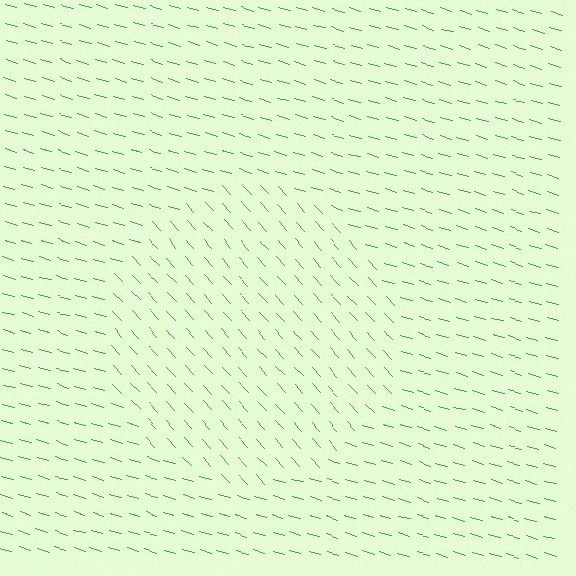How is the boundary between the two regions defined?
The boundary is defined purely by a change in line orientation (approximately 31 degrees difference). All lines are the same color and thickness.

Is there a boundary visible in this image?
Yes, there is a texture boundary formed by a change in line orientation.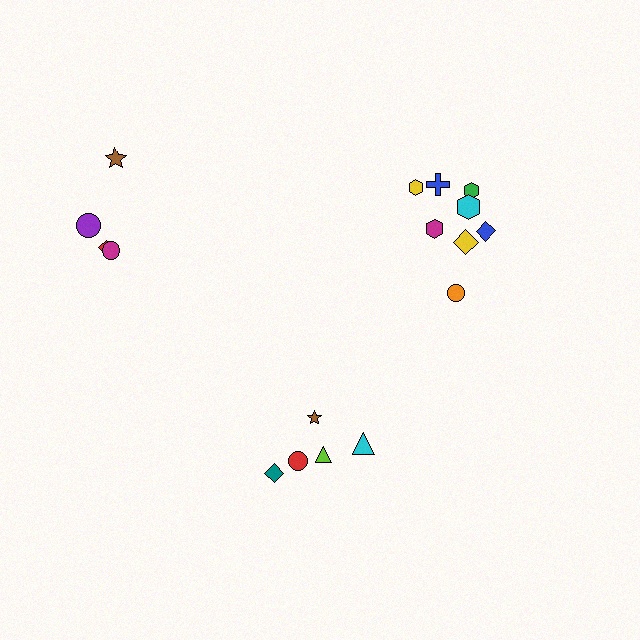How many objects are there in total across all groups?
There are 17 objects.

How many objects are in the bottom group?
There are 5 objects.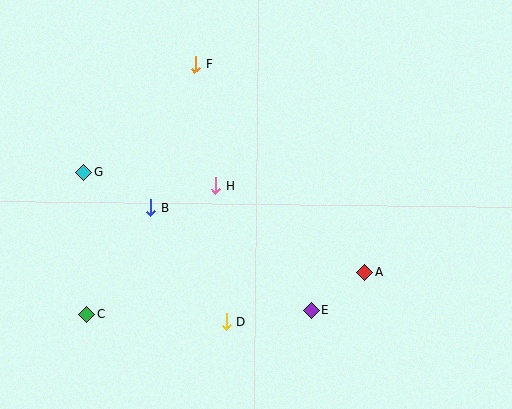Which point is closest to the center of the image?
Point H at (216, 185) is closest to the center.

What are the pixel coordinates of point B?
Point B is at (151, 207).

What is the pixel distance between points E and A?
The distance between E and A is 65 pixels.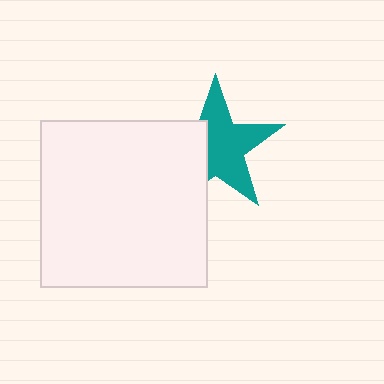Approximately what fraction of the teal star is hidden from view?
Roughly 37% of the teal star is hidden behind the white square.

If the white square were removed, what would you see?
You would see the complete teal star.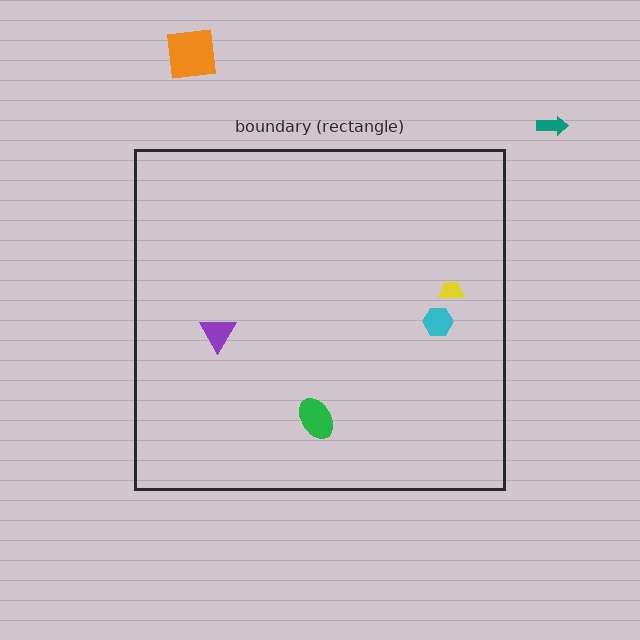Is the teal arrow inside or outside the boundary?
Outside.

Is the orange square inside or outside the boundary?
Outside.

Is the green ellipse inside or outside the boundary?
Inside.